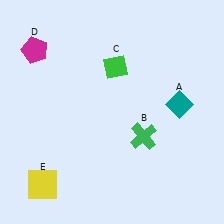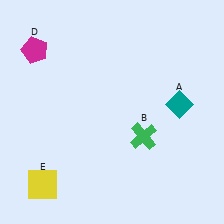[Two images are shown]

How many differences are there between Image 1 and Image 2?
There is 1 difference between the two images.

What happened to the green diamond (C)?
The green diamond (C) was removed in Image 2. It was in the top-right area of Image 1.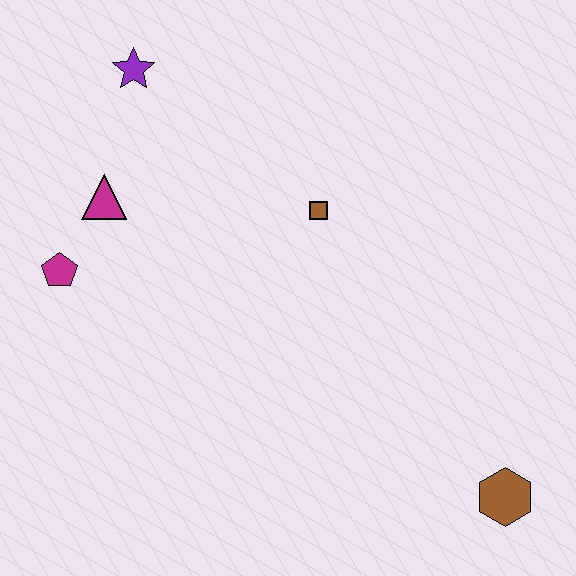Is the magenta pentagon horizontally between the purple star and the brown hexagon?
No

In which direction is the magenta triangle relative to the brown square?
The magenta triangle is to the left of the brown square.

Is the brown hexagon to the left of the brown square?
No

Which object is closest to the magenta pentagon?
The magenta triangle is closest to the magenta pentagon.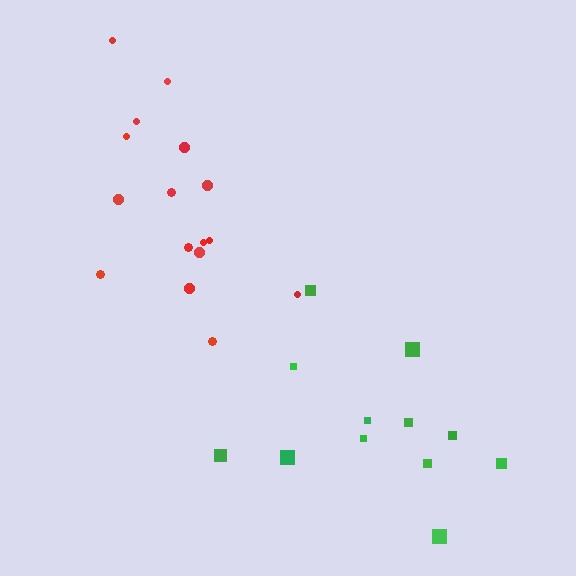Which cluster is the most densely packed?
Green.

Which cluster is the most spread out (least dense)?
Red.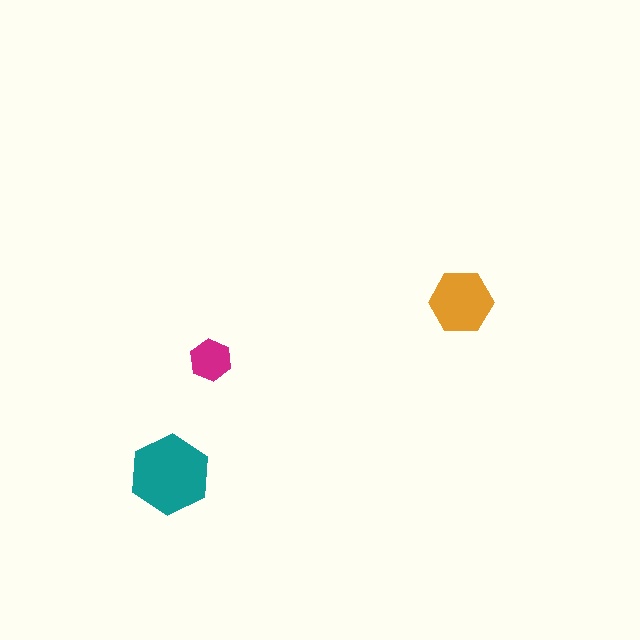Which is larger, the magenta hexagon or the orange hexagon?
The orange one.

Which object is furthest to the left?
The teal hexagon is leftmost.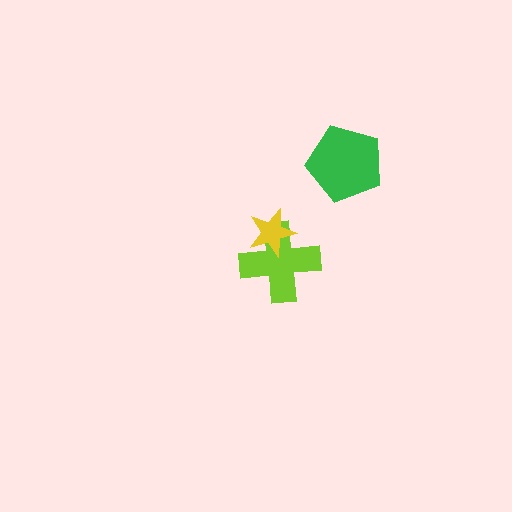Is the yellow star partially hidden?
No, no other shape covers it.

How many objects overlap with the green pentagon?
0 objects overlap with the green pentagon.